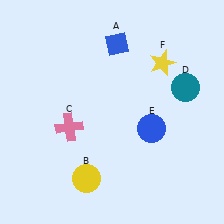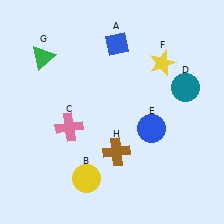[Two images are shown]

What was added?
A green triangle (G), a brown cross (H) were added in Image 2.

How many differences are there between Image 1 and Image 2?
There are 2 differences between the two images.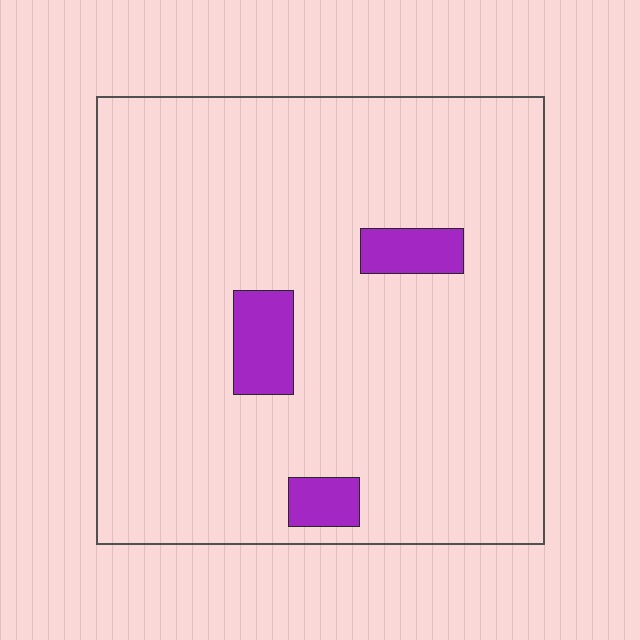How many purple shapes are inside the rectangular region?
3.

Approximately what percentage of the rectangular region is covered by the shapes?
Approximately 5%.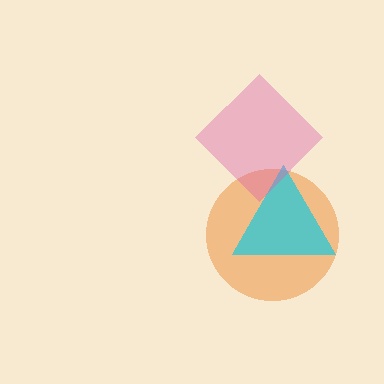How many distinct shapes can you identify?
There are 3 distinct shapes: an orange circle, a cyan triangle, a pink diamond.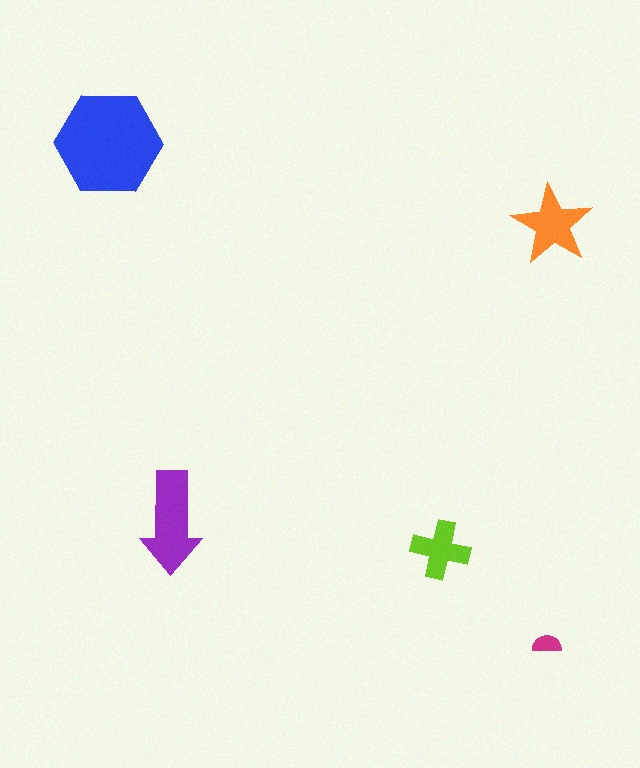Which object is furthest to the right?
The orange star is rightmost.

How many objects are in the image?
There are 5 objects in the image.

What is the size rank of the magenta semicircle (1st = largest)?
5th.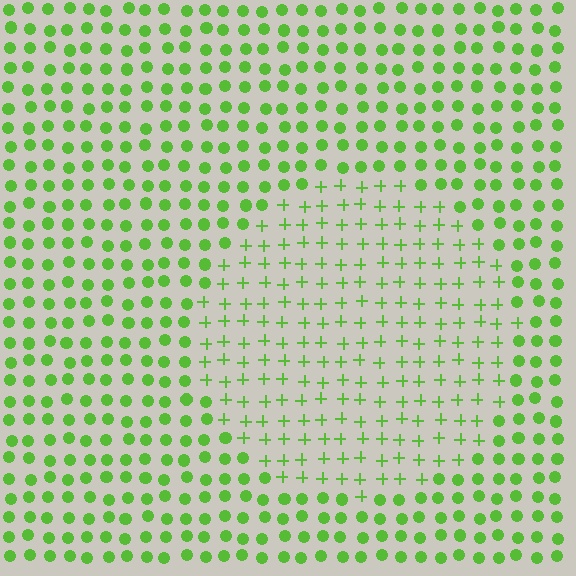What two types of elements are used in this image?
The image uses plus signs inside the circle region and circles outside it.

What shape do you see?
I see a circle.